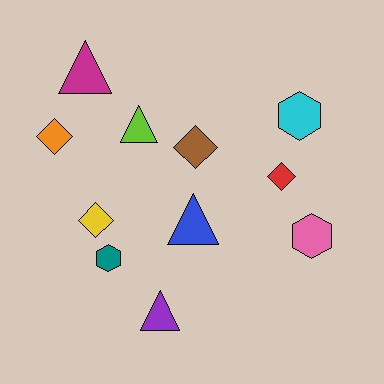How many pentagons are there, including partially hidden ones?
There are no pentagons.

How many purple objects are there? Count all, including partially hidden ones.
There is 1 purple object.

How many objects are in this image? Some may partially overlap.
There are 11 objects.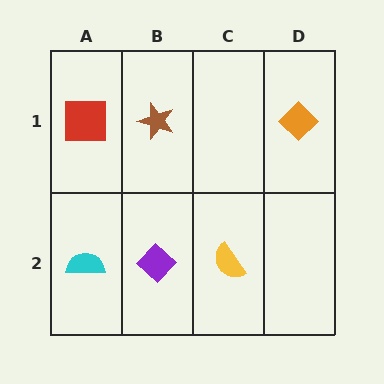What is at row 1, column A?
A red square.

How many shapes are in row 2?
3 shapes.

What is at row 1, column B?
A brown star.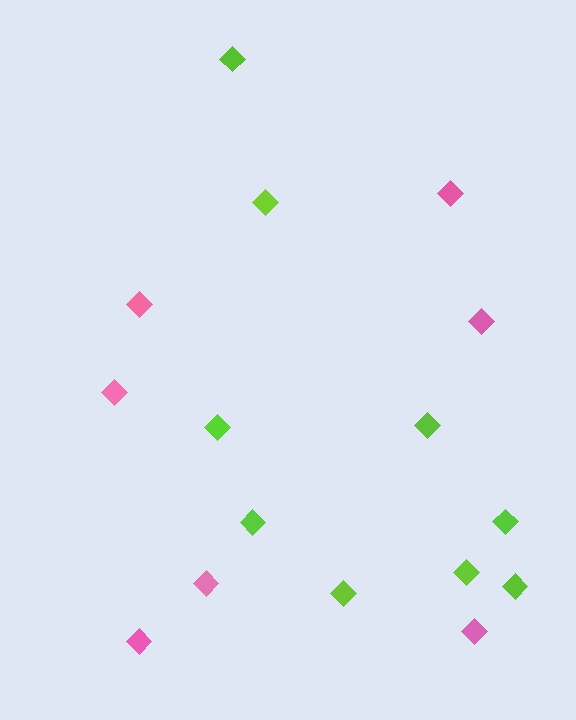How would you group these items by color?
There are 2 groups: one group of pink diamonds (7) and one group of lime diamonds (9).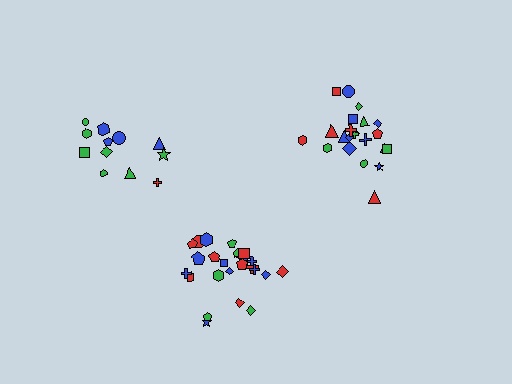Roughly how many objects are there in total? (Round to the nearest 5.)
Roughly 60 objects in total.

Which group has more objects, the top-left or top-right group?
The top-right group.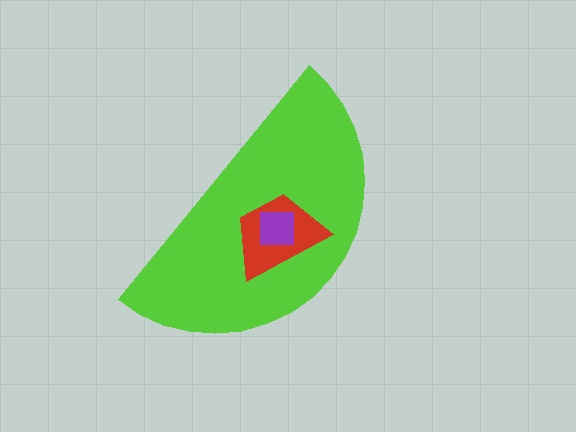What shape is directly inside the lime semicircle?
The red trapezoid.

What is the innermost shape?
The purple square.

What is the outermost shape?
The lime semicircle.